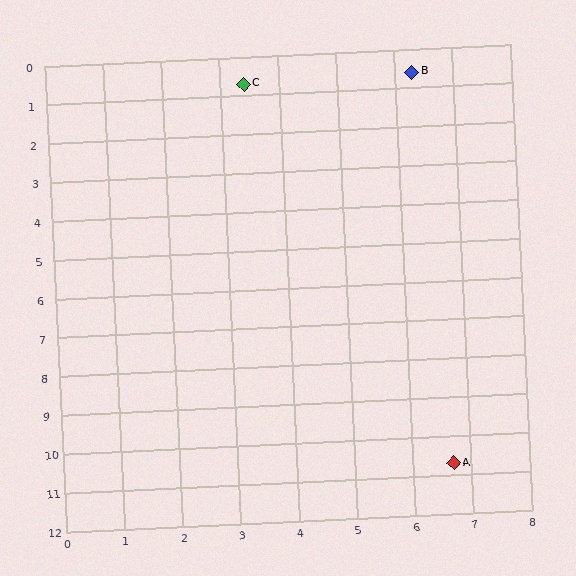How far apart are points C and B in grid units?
Points C and B are about 2.9 grid units apart.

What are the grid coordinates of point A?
Point A is at approximately (6.7, 10.7).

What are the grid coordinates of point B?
Point B is at approximately (6.3, 0.6).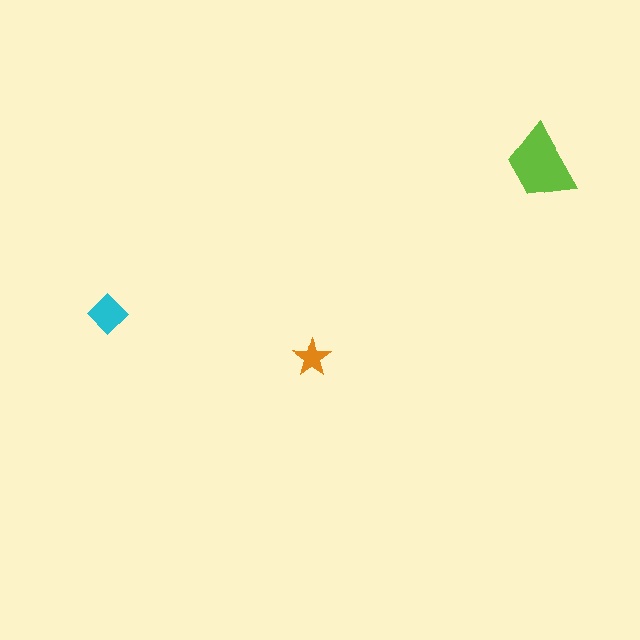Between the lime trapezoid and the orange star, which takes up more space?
The lime trapezoid.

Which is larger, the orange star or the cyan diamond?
The cyan diamond.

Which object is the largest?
The lime trapezoid.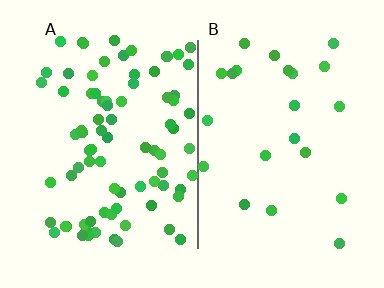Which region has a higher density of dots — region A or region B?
A (the left).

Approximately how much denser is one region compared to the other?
Approximately 3.6× — region A over region B.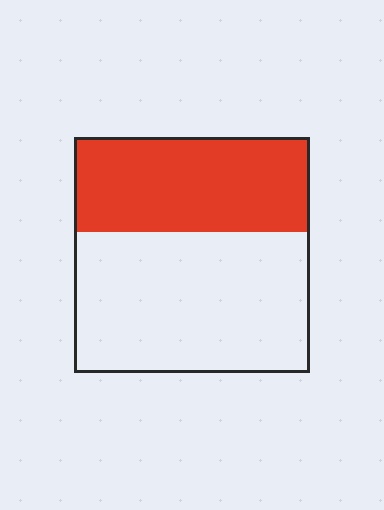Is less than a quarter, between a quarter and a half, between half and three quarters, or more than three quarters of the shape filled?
Between a quarter and a half.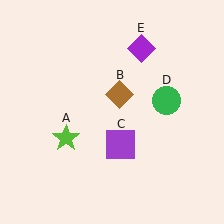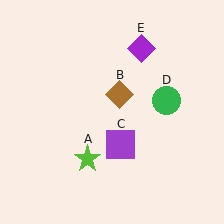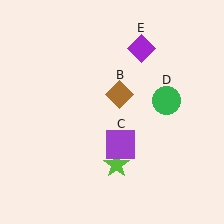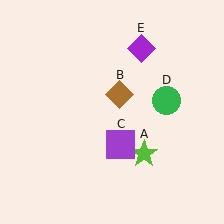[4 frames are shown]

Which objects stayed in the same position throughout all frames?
Brown diamond (object B) and purple square (object C) and green circle (object D) and purple diamond (object E) remained stationary.